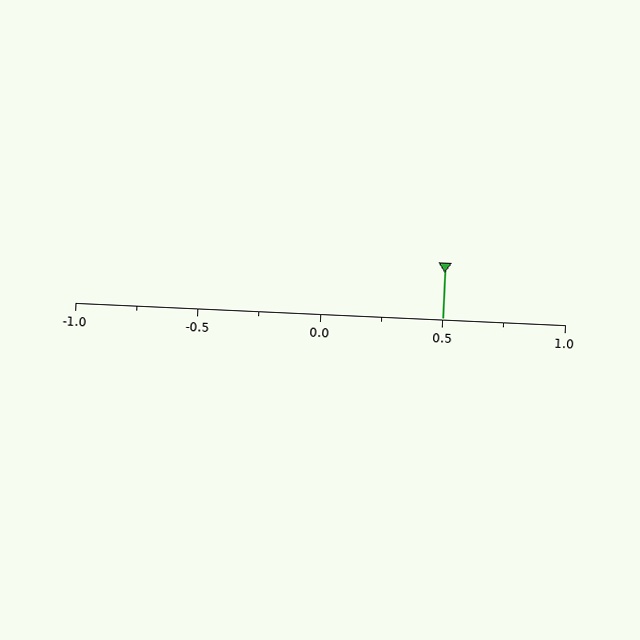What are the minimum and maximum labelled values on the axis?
The axis runs from -1.0 to 1.0.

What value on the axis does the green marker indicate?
The marker indicates approximately 0.5.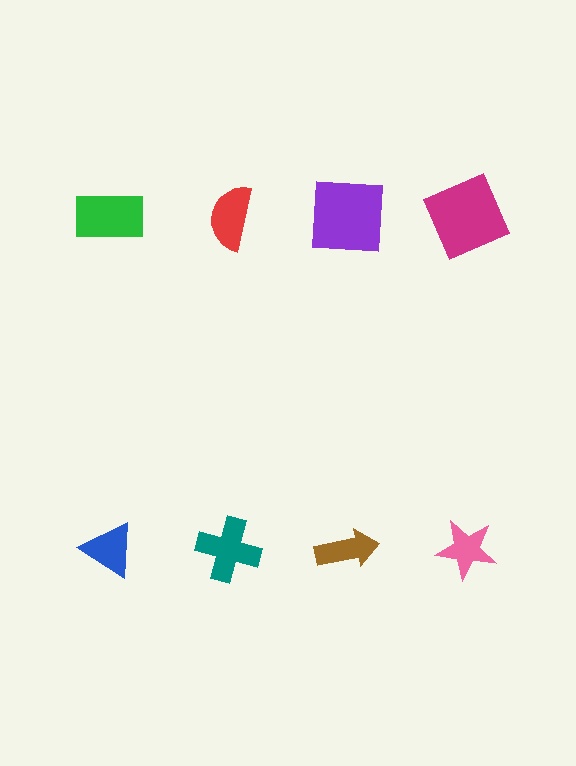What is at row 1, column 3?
A purple square.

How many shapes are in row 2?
4 shapes.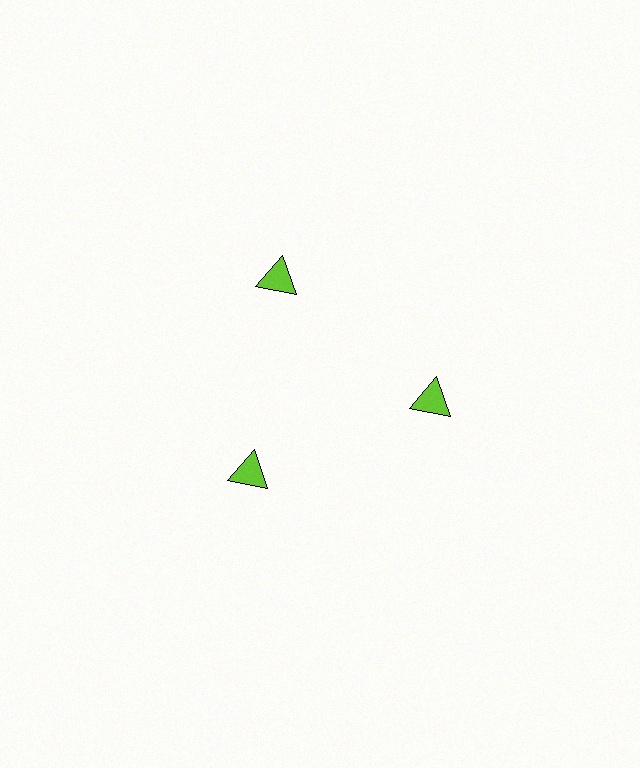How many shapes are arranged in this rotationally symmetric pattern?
There are 3 shapes, arranged in 3 groups of 1.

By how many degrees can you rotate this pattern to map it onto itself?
The pattern maps onto itself every 120 degrees of rotation.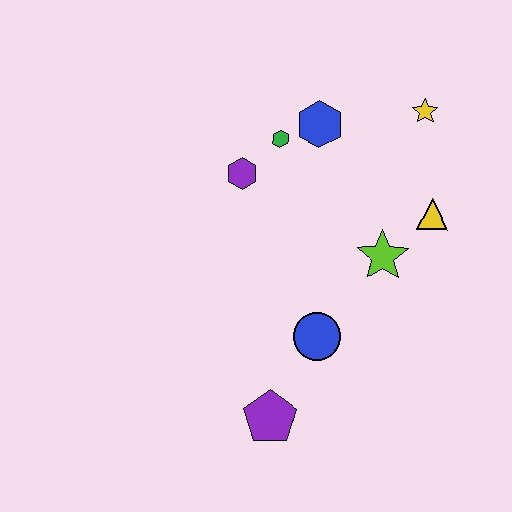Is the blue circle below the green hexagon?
Yes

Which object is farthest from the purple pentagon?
The yellow star is farthest from the purple pentagon.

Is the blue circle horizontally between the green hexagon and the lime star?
Yes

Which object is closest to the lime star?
The yellow triangle is closest to the lime star.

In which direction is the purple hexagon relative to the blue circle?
The purple hexagon is above the blue circle.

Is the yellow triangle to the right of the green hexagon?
Yes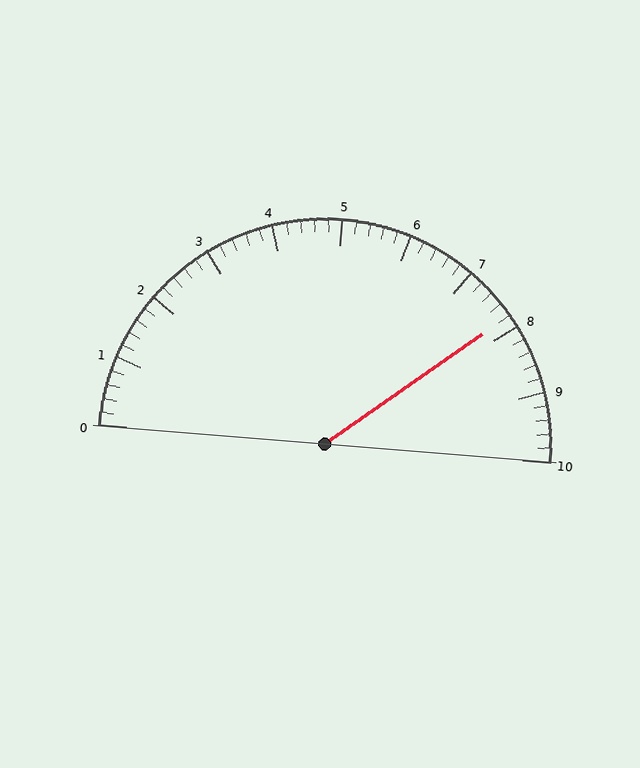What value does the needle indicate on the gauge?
The needle indicates approximately 7.8.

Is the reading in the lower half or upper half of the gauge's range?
The reading is in the upper half of the range (0 to 10).